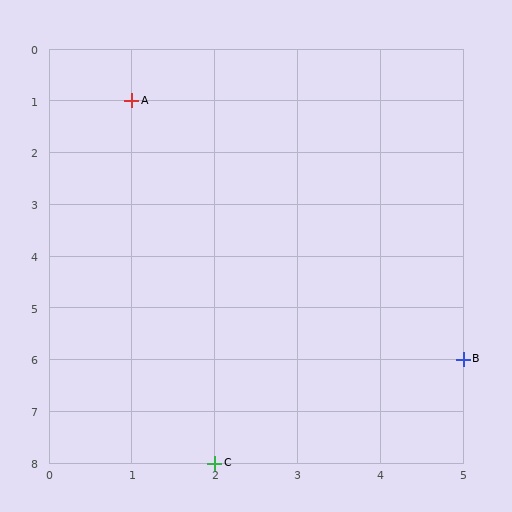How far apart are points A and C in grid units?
Points A and C are 1 column and 7 rows apart (about 7.1 grid units diagonally).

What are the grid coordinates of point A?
Point A is at grid coordinates (1, 1).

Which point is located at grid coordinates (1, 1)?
Point A is at (1, 1).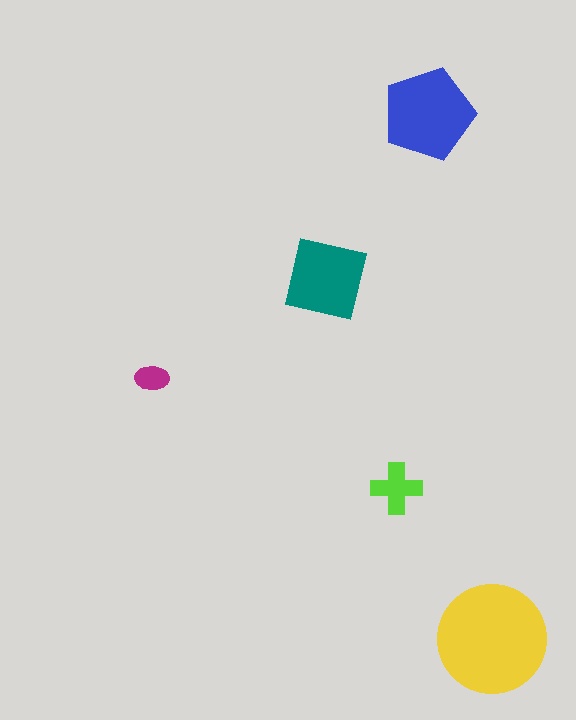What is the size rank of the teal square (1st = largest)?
3rd.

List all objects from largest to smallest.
The yellow circle, the blue pentagon, the teal square, the lime cross, the magenta ellipse.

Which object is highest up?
The blue pentagon is topmost.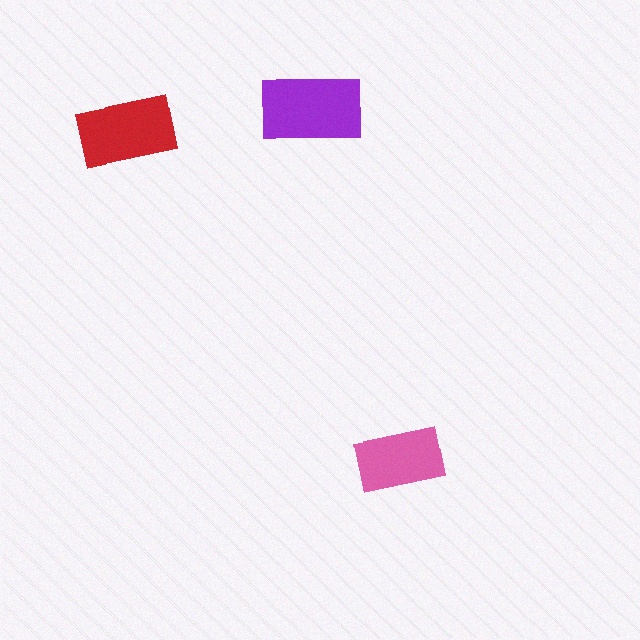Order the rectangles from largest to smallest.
the purple one, the red one, the pink one.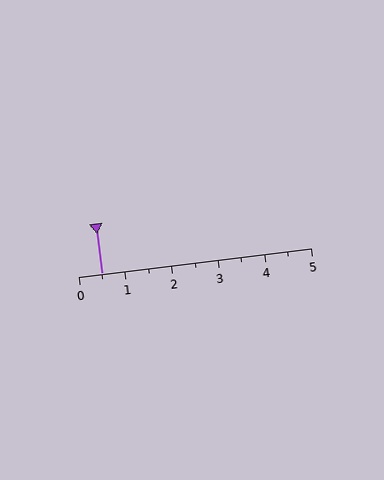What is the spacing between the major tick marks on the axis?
The major ticks are spaced 1 apart.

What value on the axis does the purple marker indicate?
The marker indicates approximately 0.5.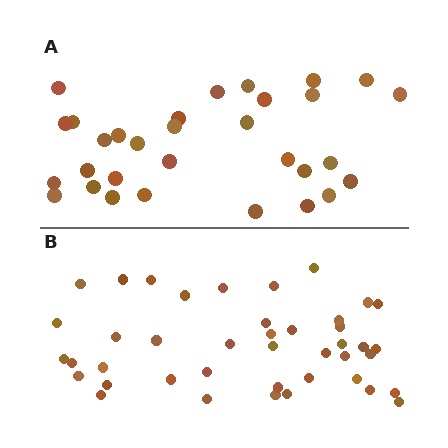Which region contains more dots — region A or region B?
Region B (the bottom region) has more dots.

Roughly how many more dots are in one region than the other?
Region B has roughly 12 or so more dots than region A.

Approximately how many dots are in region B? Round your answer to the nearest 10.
About 40 dots. (The exact count is 42, which rounds to 40.)